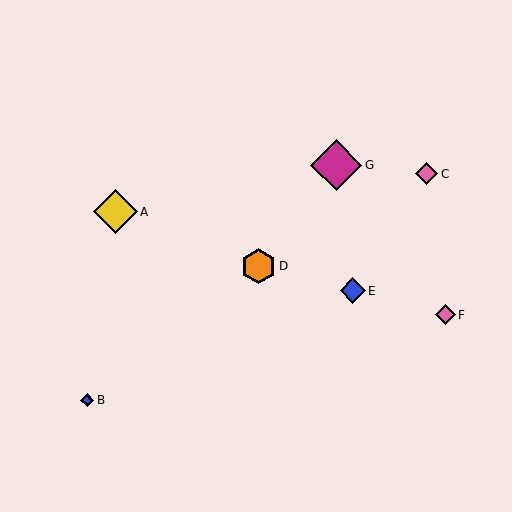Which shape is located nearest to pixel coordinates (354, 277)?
The blue diamond (labeled E) at (353, 291) is nearest to that location.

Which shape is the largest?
The magenta diamond (labeled G) is the largest.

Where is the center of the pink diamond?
The center of the pink diamond is at (446, 315).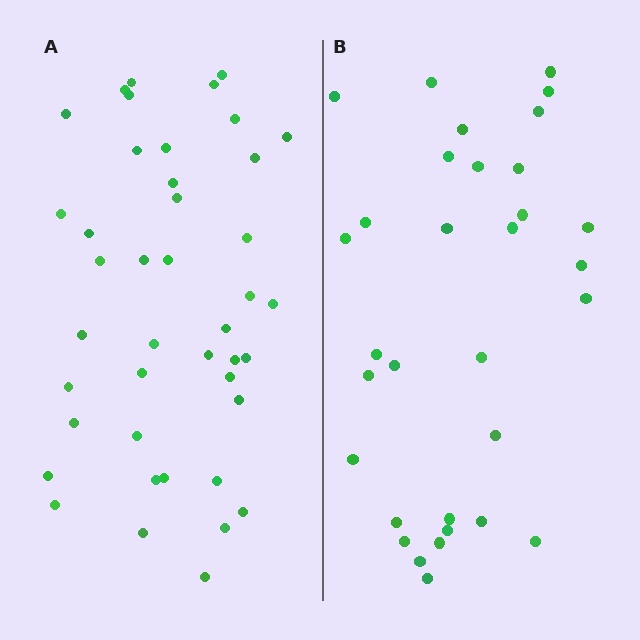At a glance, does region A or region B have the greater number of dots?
Region A (the left region) has more dots.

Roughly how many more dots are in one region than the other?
Region A has roughly 10 or so more dots than region B.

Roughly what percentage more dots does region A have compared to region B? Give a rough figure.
About 30% more.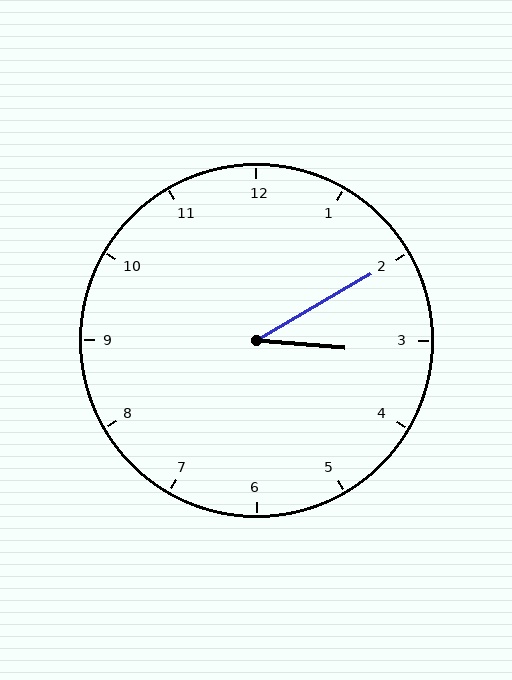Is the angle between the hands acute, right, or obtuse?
It is acute.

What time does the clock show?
3:10.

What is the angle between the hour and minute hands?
Approximately 35 degrees.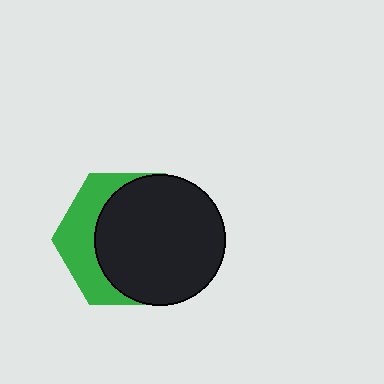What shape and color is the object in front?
The object in front is a black circle.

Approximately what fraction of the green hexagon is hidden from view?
Roughly 67% of the green hexagon is hidden behind the black circle.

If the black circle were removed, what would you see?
You would see the complete green hexagon.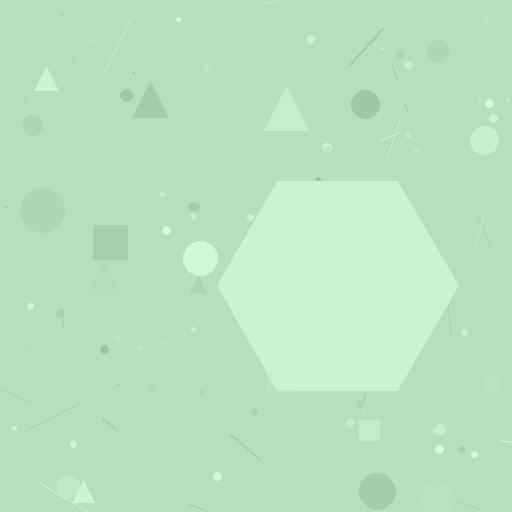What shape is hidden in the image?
A hexagon is hidden in the image.